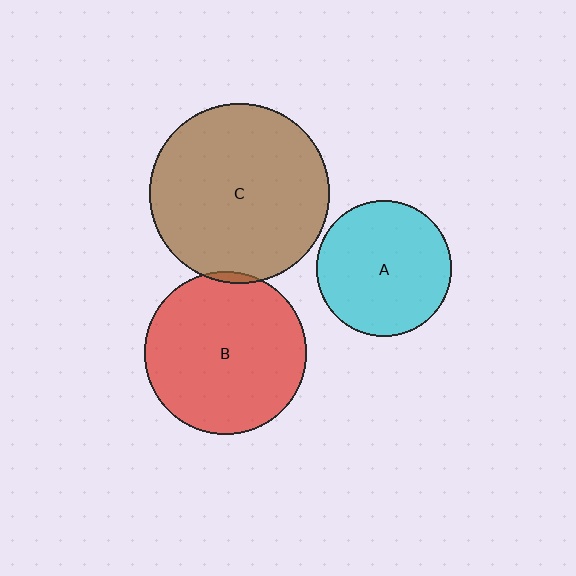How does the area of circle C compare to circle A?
Approximately 1.7 times.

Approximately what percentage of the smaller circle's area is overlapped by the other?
Approximately 5%.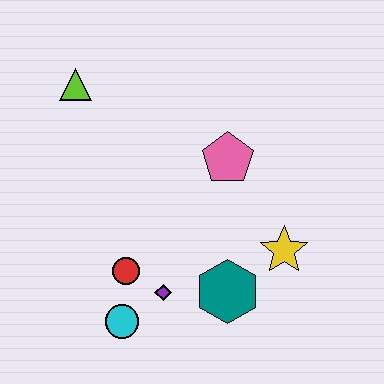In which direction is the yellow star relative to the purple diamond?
The yellow star is to the right of the purple diamond.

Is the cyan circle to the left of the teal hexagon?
Yes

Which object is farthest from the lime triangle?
The yellow star is farthest from the lime triangle.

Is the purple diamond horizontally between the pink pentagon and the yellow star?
No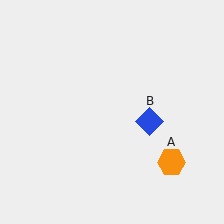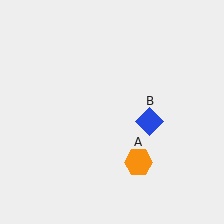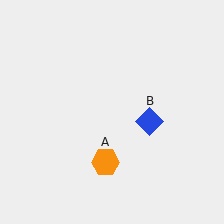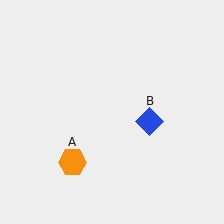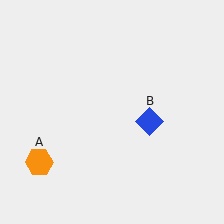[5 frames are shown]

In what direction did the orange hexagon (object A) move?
The orange hexagon (object A) moved left.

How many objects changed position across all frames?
1 object changed position: orange hexagon (object A).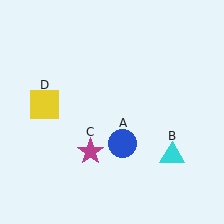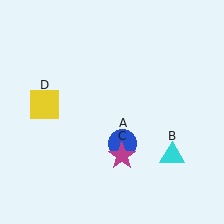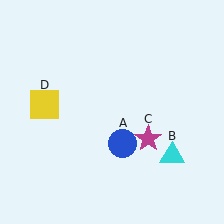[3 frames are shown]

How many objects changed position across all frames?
1 object changed position: magenta star (object C).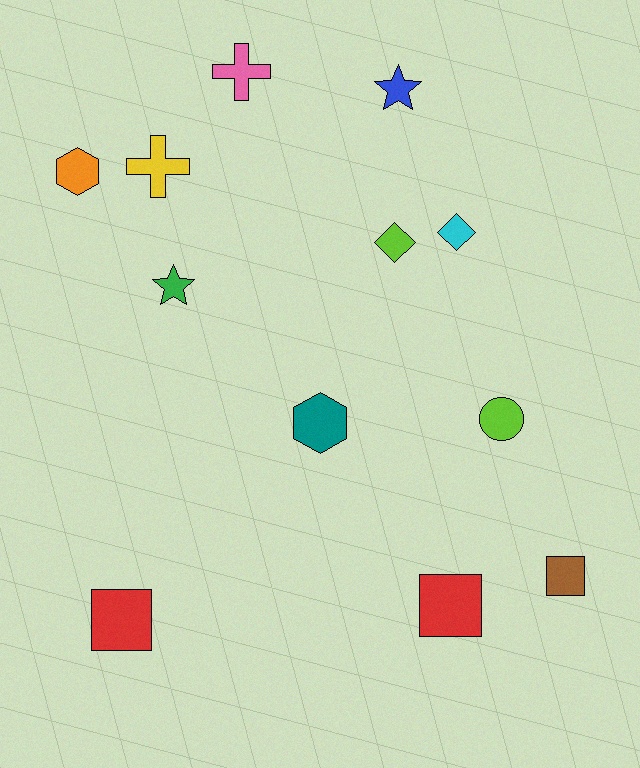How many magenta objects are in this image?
There are no magenta objects.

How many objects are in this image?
There are 12 objects.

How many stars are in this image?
There are 2 stars.